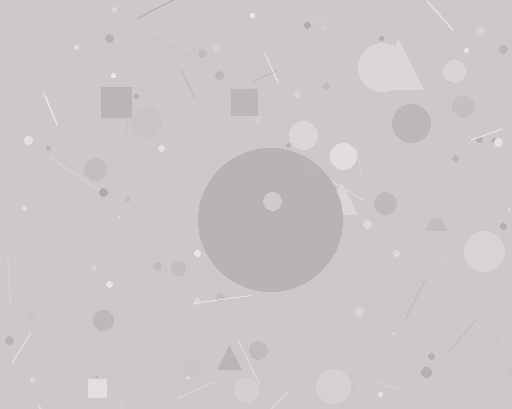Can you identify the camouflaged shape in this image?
The camouflaged shape is a circle.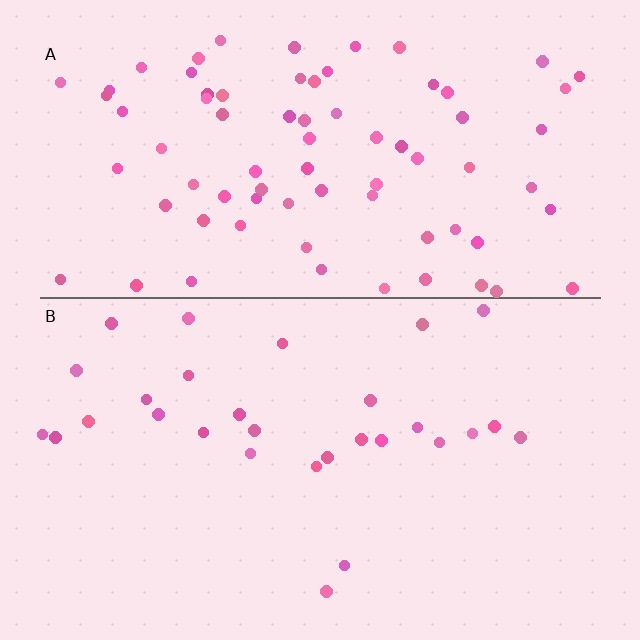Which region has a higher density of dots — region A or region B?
A (the top).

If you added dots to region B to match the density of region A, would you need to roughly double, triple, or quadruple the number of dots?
Approximately triple.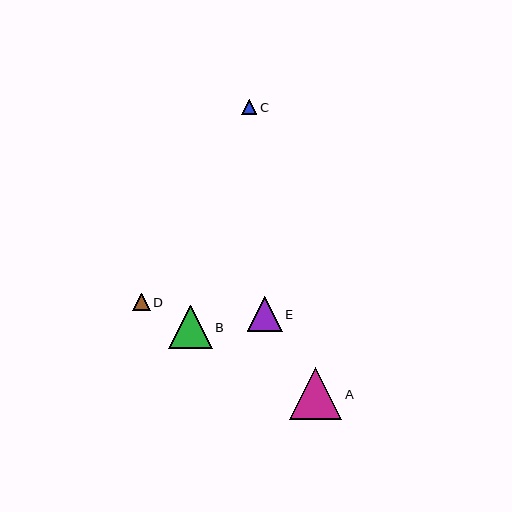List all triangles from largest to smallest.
From largest to smallest: A, B, E, D, C.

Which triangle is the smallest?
Triangle C is the smallest with a size of approximately 15 pixels.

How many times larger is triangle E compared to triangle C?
Triangle E is approximately 2.3 times the size of triangle C.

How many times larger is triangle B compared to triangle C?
Triangle B is approximately 2.9 times the size of triangle C.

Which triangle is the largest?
Triangle A is the largest with a size of approximately 52 pixels.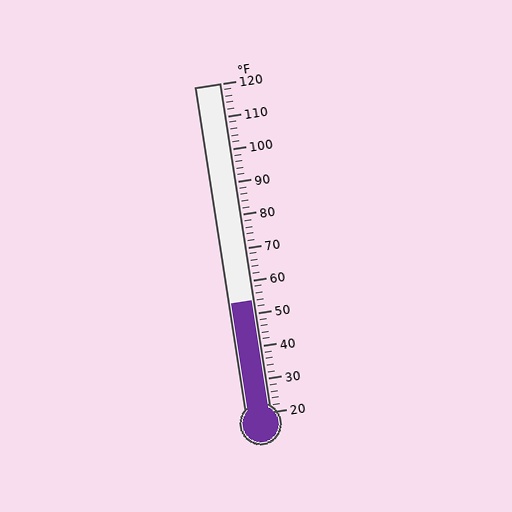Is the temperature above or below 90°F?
The temperature is below 90°F.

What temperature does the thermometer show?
The thermometer shows approximately 54°F.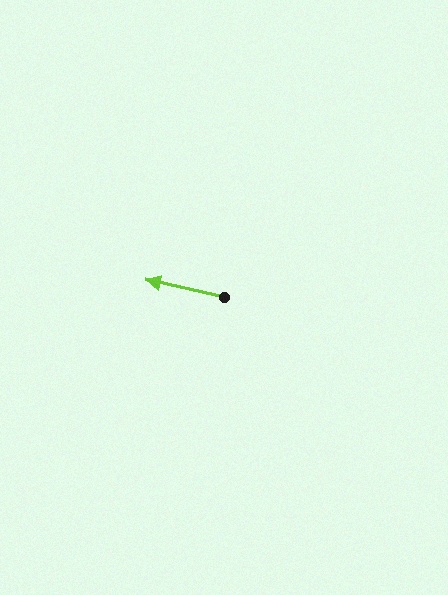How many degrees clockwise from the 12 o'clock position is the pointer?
Approximately 283 degrees.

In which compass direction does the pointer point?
West.